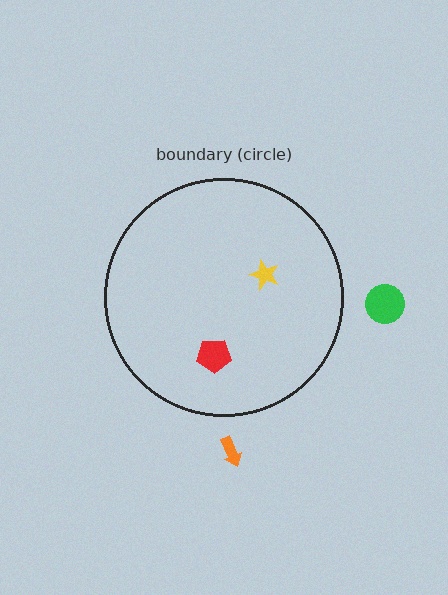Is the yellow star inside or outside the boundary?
Inside.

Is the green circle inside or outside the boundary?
Outside.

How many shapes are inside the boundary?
2 inside, 2 outside.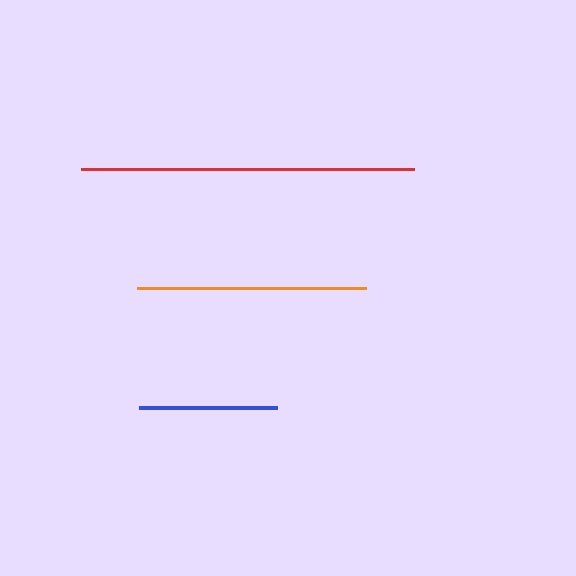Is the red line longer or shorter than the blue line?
The red line is longer than the blue line.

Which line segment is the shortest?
The blue line is the shortest at approximately 137 pixels.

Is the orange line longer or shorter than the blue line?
The orange line is longer than the blue line.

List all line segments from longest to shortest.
From longest to shortest: red, orange, blue.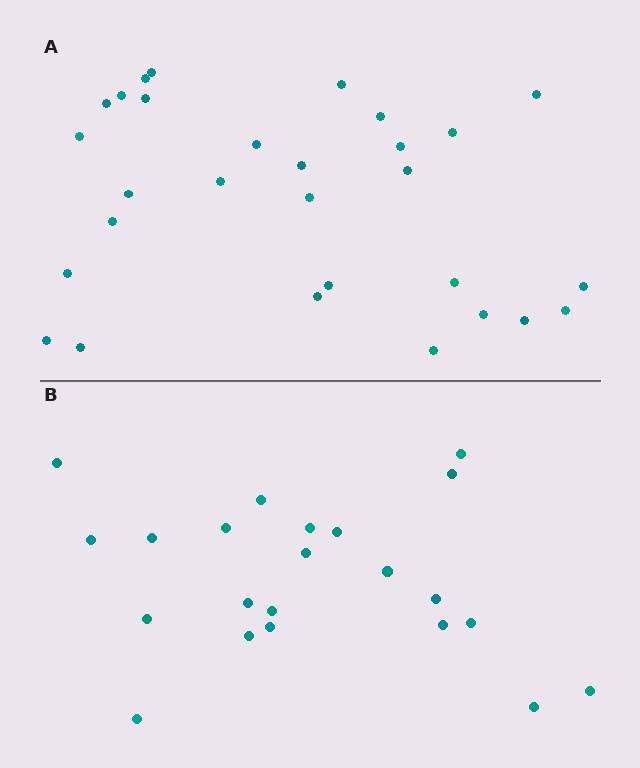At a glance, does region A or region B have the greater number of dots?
Region A (the top region) has more dots.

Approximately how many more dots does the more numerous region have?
Region A has roughly 8 or so more dots than region B.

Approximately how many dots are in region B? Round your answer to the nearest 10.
About 20 dots. (The exact count is 22, which rounds to 20.)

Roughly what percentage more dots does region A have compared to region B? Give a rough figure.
About 30% more.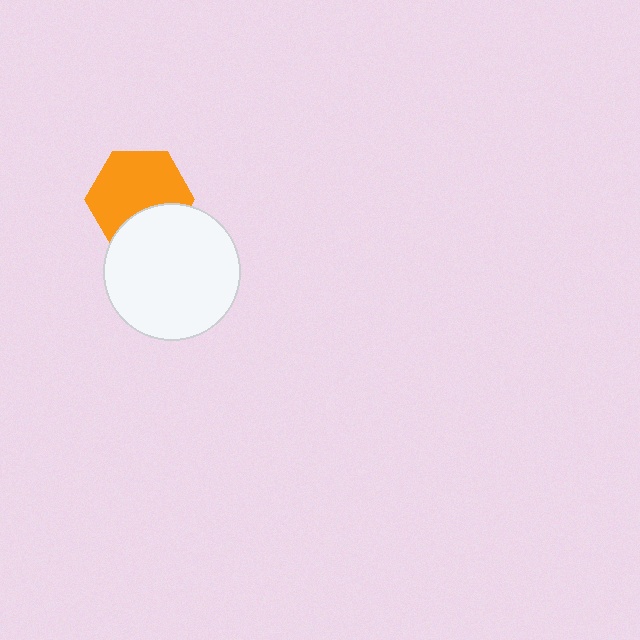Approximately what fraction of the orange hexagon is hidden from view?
Roughly 30% of the orange hexagon is hidden behind the white circle.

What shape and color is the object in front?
The object in front is a white circle.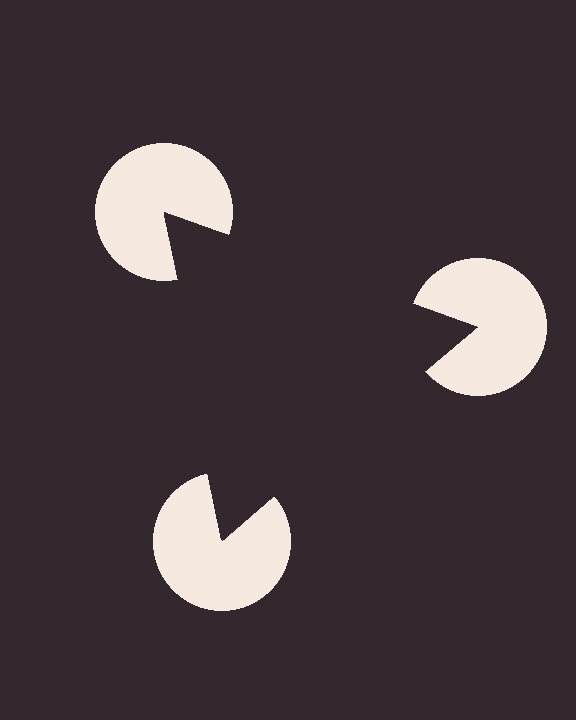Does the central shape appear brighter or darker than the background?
It typically appears slightly darker than the background, even though no actual brightness change is drawn.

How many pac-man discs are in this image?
There are 3 — one at each vertex of the illusory triangle.